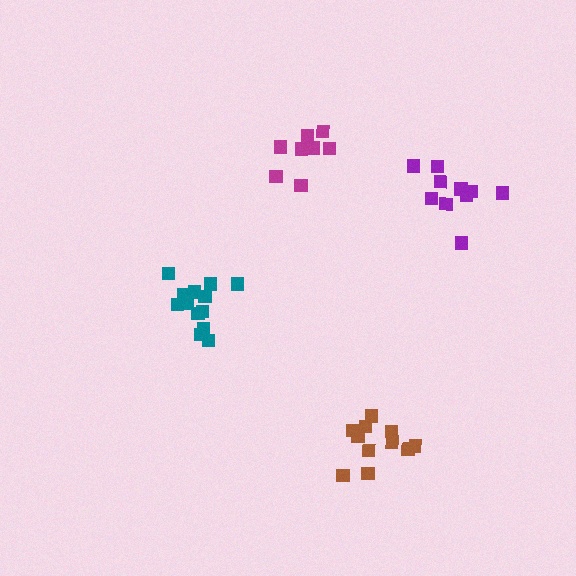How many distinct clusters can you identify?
There are 4 distinct clusters.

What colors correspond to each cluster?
The clusters are colored: magenta, purple, brown, teal.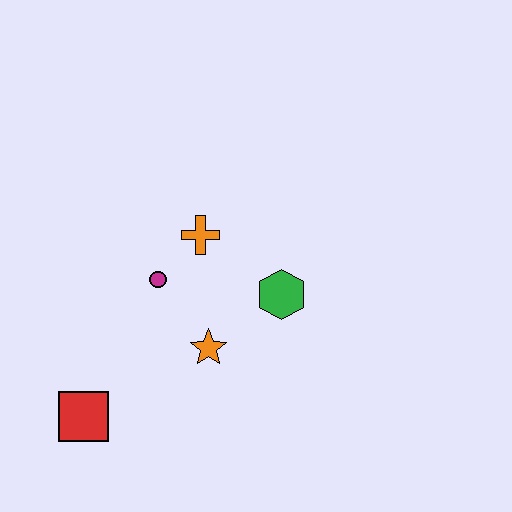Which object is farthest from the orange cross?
The red square is farthest from the orange cross.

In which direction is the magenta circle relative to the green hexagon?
The magenta circle is to the left of the green hexagon.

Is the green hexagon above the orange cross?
No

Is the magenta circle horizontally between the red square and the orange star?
Yes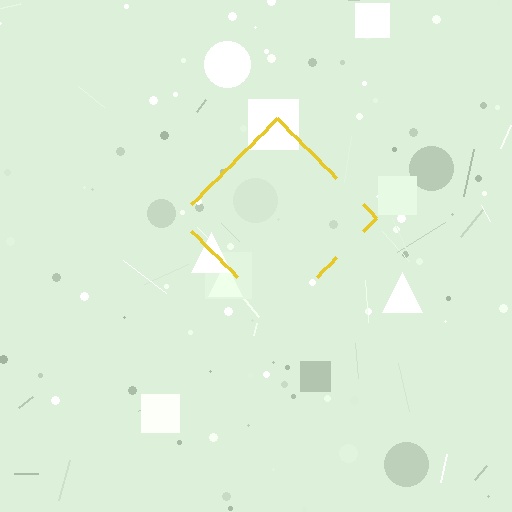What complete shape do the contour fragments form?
The contour fragments form a diamond.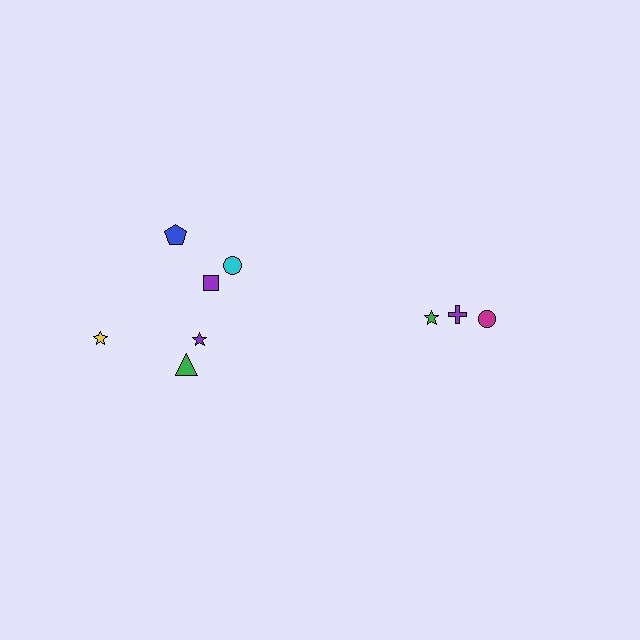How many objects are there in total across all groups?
There are 9 objects.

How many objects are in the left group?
There are 6 objects.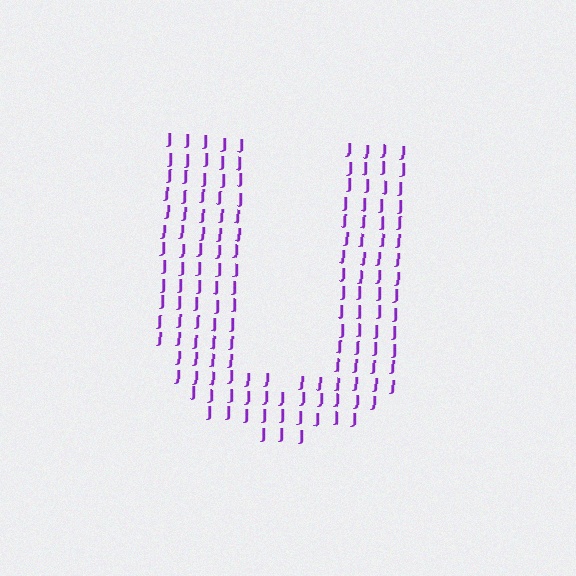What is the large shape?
The large shape is the letter U.